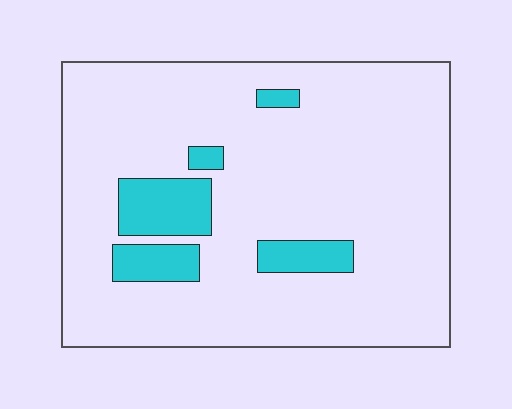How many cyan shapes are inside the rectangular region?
5.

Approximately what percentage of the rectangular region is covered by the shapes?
Approximately 10%.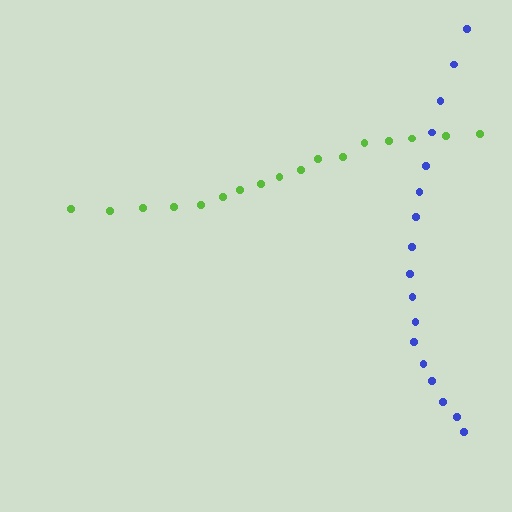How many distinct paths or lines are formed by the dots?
There are 2 distinct paths.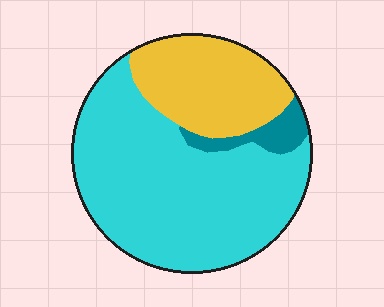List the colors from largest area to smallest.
From largest to smallest: cyan, yellow, teal.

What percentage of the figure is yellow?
Yellow covers around 25% of the figure.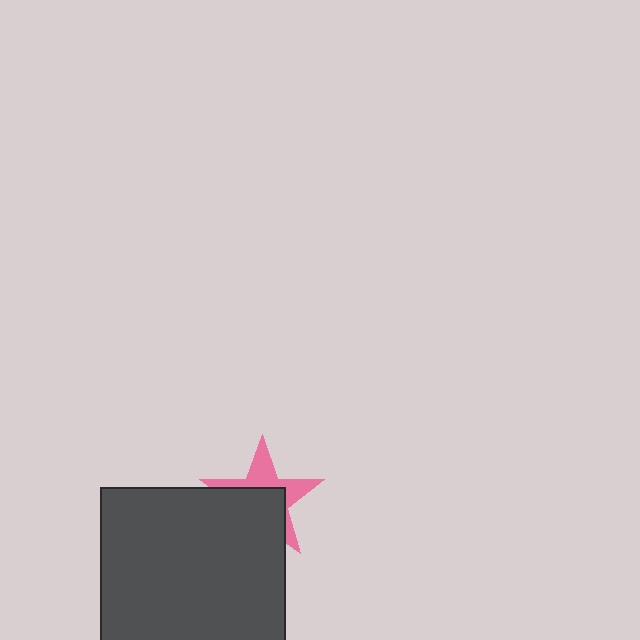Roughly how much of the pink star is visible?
About half of it is visible (roughly 45%).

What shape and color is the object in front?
The object in front is a dark gray square.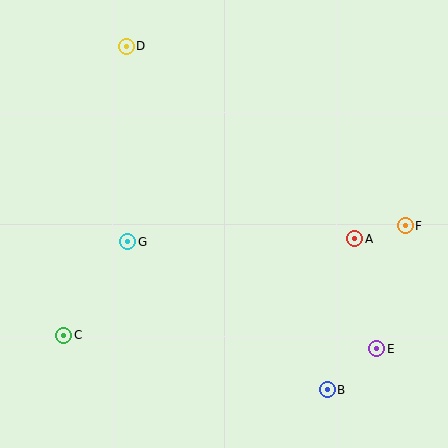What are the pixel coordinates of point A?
Point A is at (355, 239).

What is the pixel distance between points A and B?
The distance between A and B is 153 pixels.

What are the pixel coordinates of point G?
Point G is at (128, 242).